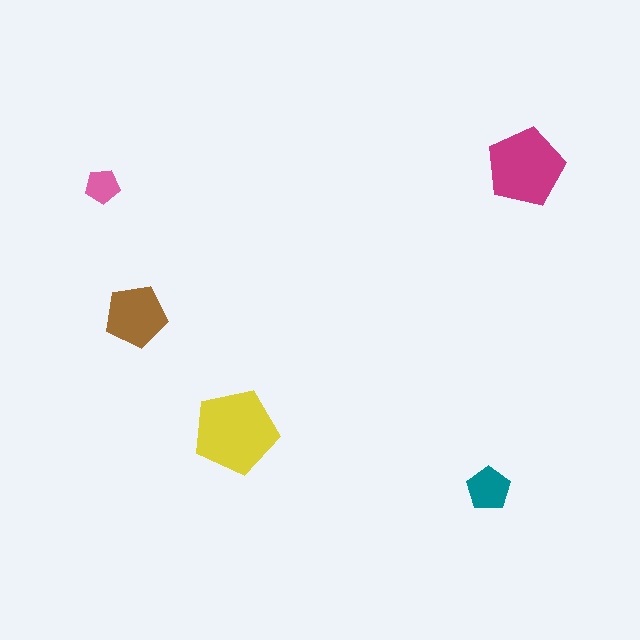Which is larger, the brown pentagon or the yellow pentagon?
The yellow one.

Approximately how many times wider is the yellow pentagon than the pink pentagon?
About 2.5 times wider.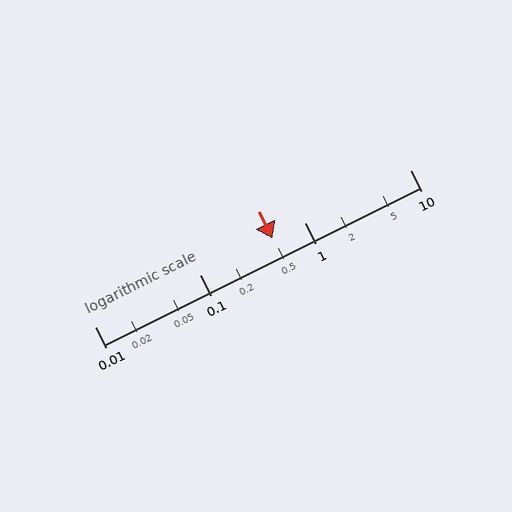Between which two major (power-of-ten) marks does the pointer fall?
The pointer is between 0.1 and 1.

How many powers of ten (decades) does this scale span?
The scale spans 3 decades, from 0.01 to 10.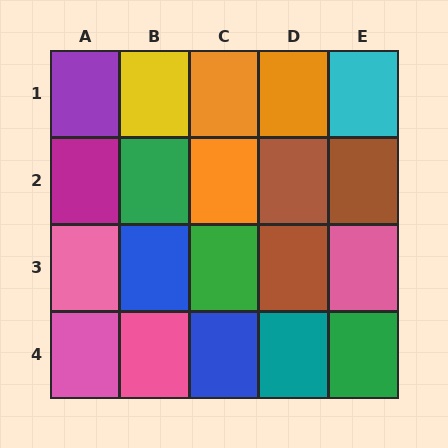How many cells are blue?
2 cells are blue.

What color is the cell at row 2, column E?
Brown.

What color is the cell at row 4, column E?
Green.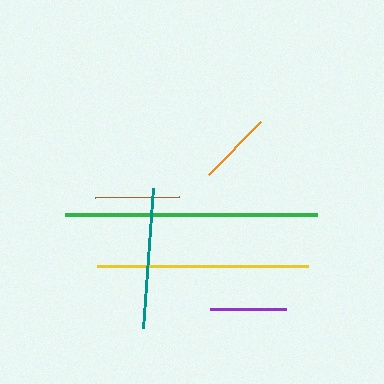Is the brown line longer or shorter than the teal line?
The teal line is longer than the brown line.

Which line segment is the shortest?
The orange line is the shortest at approximately 74 pixels.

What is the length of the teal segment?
The teal segment is approximately 140 pixels long.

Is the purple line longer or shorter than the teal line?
The teal line is longer than the purple line.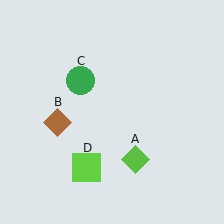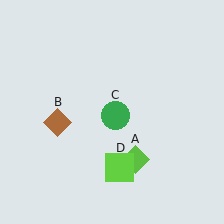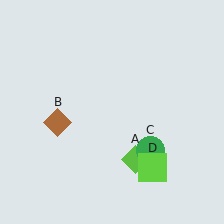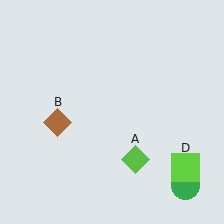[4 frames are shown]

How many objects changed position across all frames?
2 objects changed position: green circle (object C), lime square (object D).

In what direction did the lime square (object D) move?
The lime square (object D) moved right.